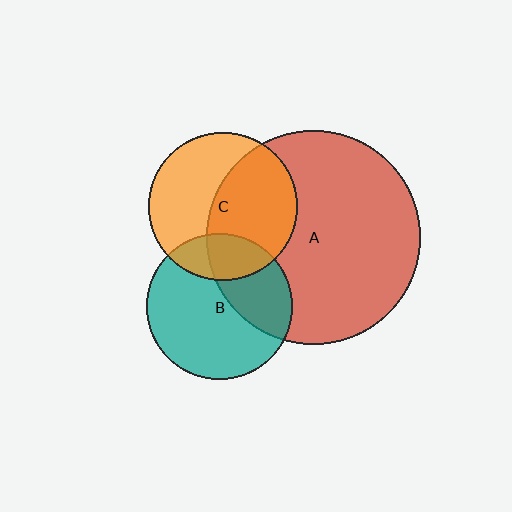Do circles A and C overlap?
Yes.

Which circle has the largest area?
Circle A (red).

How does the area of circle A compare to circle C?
Approximately 2.1 times.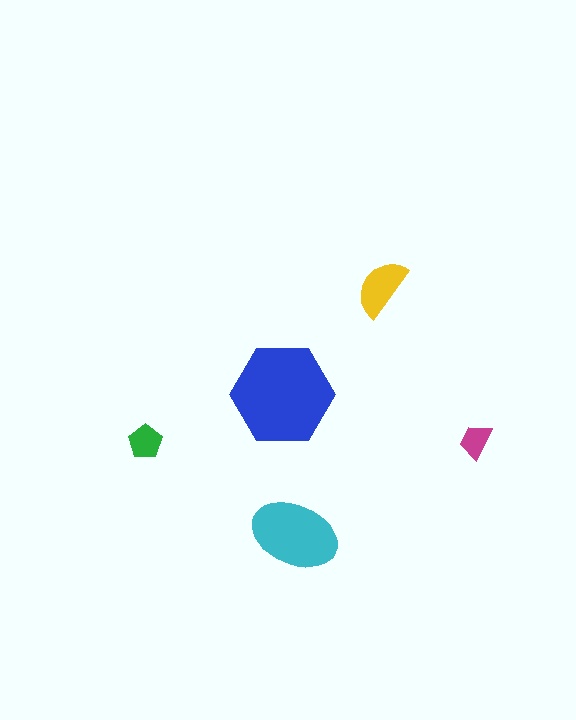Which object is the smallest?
The magenta trapezoid.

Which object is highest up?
The yellow semicircle is topmost.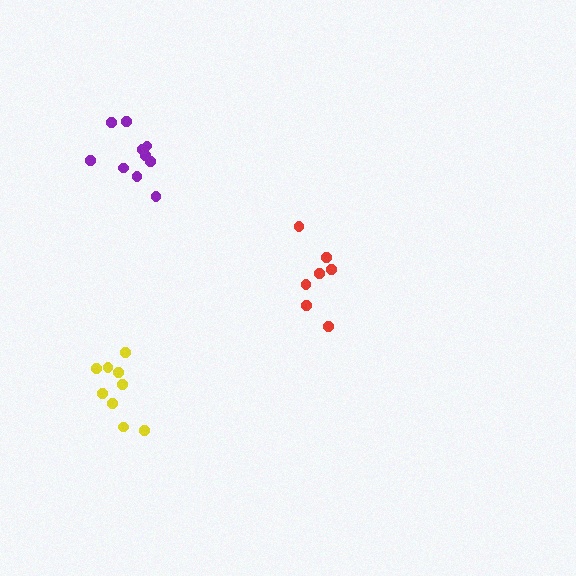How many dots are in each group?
Group 1: 10 dots, Group 2: 7 dots, Group 3: 9 dots (26 total).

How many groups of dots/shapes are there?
There are 3 groups.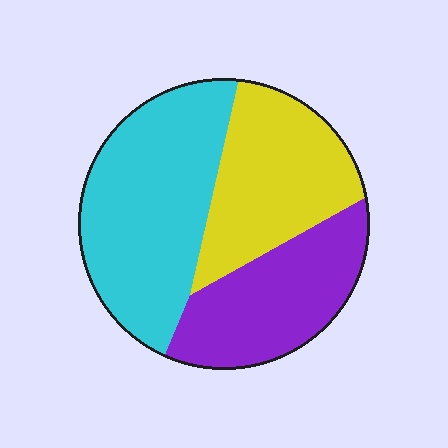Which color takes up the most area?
Cyan, at roughly 40%.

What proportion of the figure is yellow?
Yellow covers roughly 30% of the figure.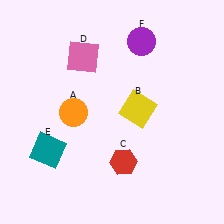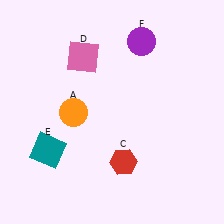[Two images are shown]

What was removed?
The yellow square (B) was removed in Image 2.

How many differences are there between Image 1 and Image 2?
There is 1 difference between the two images.